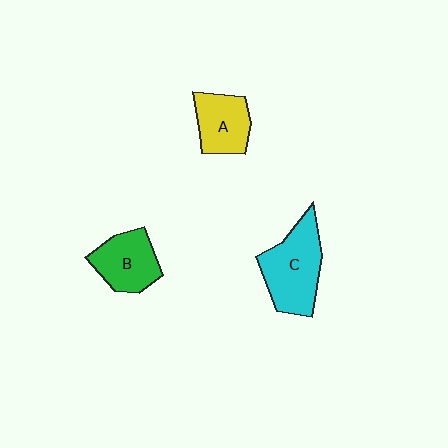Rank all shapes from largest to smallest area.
From largest to smallest: C (cyan), B (green), A (yellow).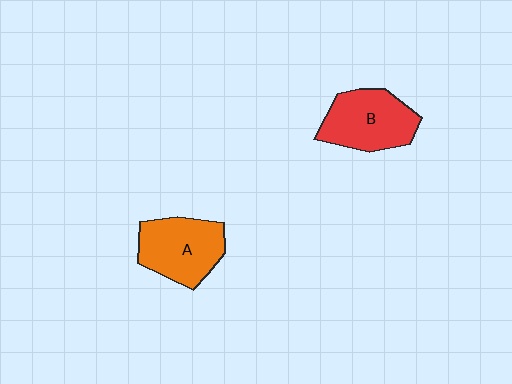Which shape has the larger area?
Shape B (red).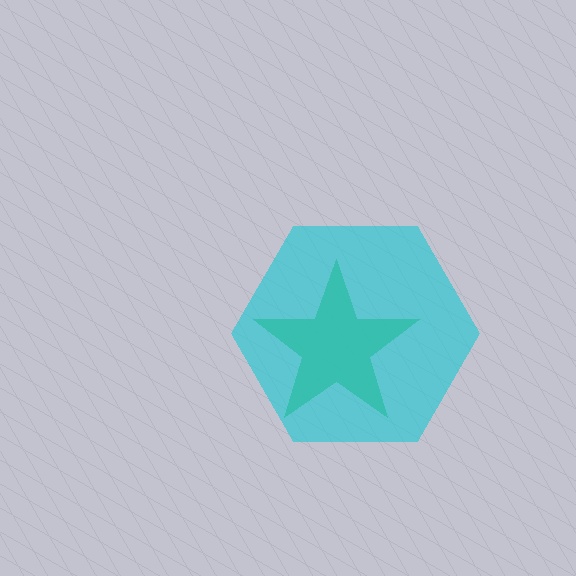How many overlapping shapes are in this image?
There are 2 overlapping shapes in the image.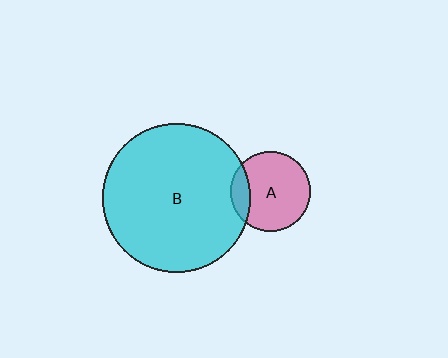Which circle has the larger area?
Circle B (cyan).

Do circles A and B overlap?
Yes.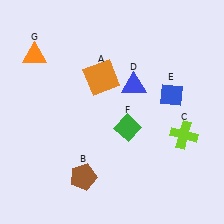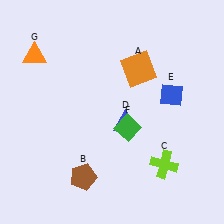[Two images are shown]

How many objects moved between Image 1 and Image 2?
3 objects moved between the two images.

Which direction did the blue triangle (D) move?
The blue triangle (D) moved down.